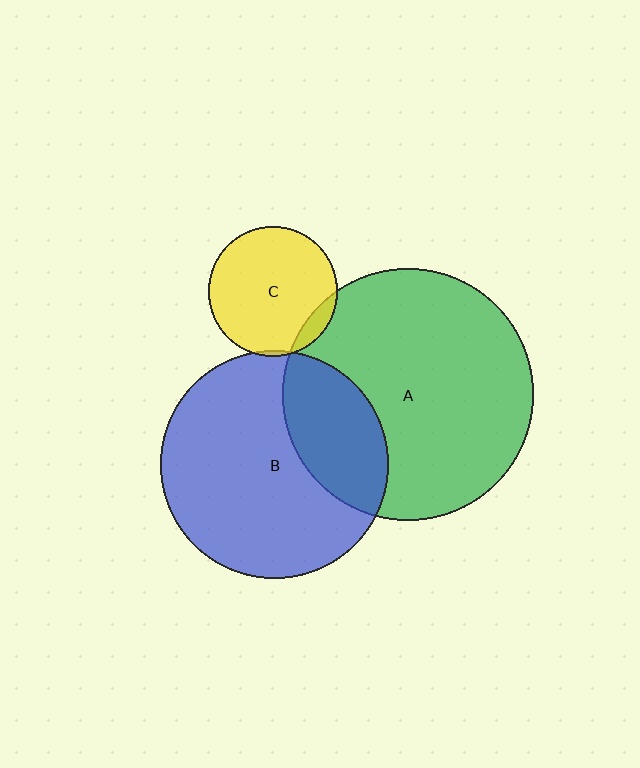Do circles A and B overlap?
Yes.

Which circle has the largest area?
Circle A (green).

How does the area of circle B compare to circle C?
Approximately 3.1 times.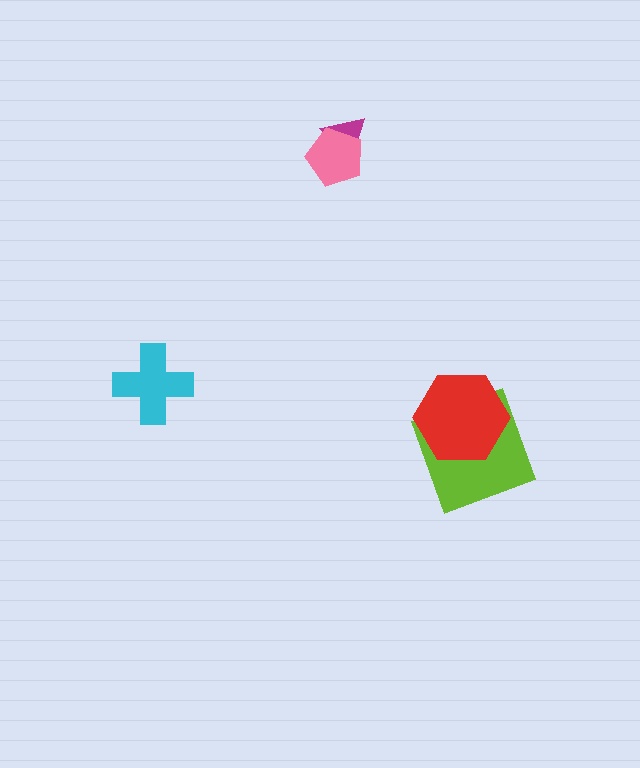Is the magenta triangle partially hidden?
Yes, it is partially covered by another shape.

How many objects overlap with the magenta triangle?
1 object overlaps with the magenta triangle.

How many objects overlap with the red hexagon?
1 object overlaps with the red hexagon.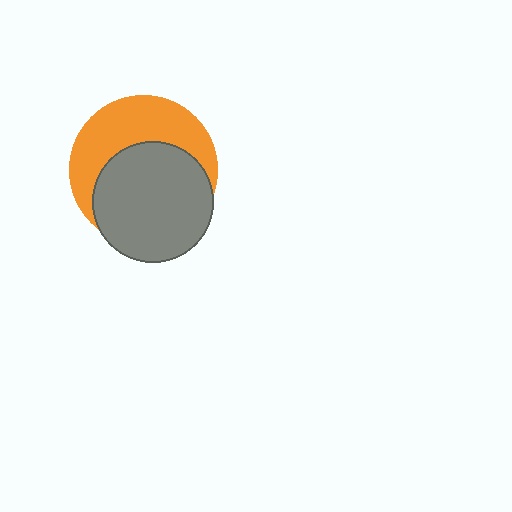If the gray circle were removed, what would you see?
You would see the complete orange circle.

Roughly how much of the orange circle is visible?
A small part of it is visible (roughly 44%).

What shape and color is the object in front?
The object in front is a gray circle.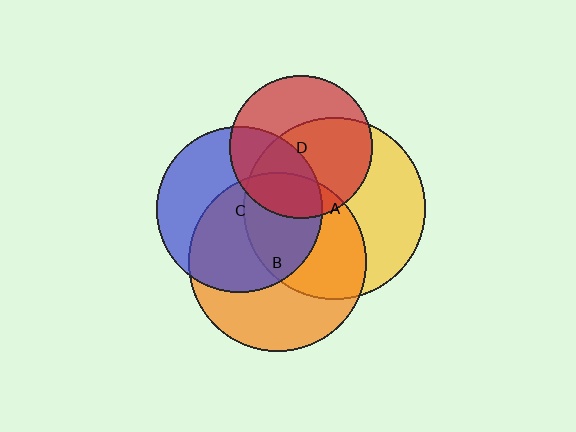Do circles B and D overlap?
Yes.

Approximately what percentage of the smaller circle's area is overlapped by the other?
Approximately 20%.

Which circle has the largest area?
Circle A (yellow).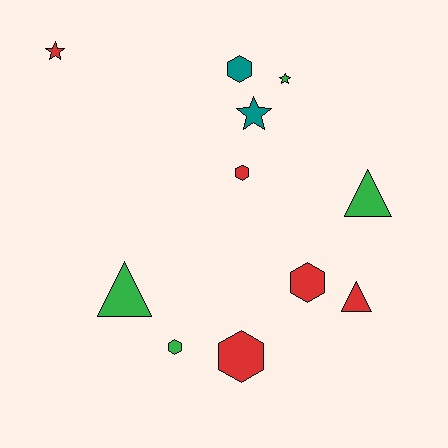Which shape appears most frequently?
Hexagon, with 5 objects.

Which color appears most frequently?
Red, with 5 objects.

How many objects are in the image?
There are 11 objects.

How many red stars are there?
There is 1 red star.